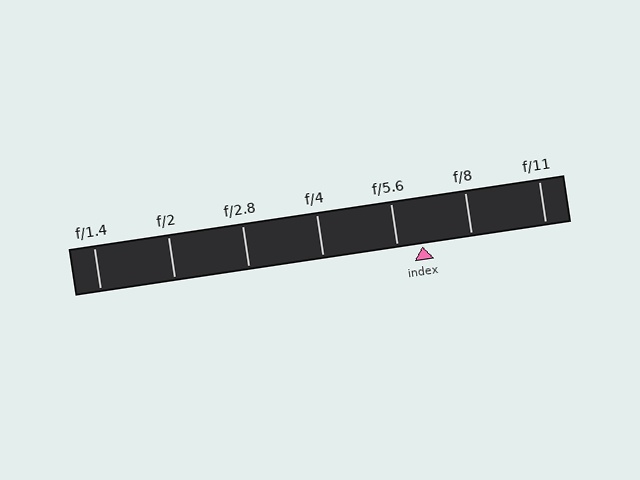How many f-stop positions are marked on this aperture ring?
There are 7 f-stop positions marked.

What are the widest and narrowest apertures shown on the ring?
The widest aperture shown is f/1.4 and the narrowest is f/11.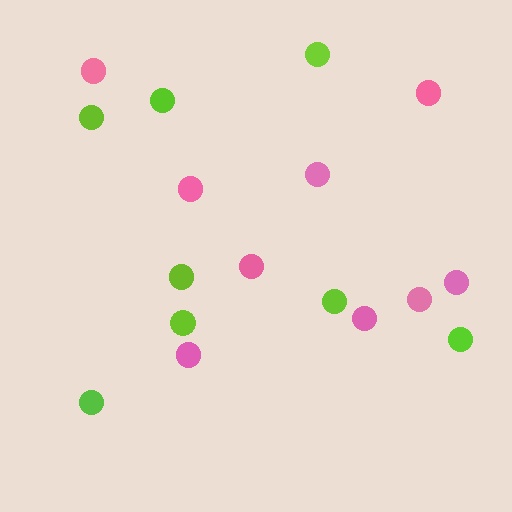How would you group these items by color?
There are 2 groups: one group of lime circles (8) and one group of pink circles (9).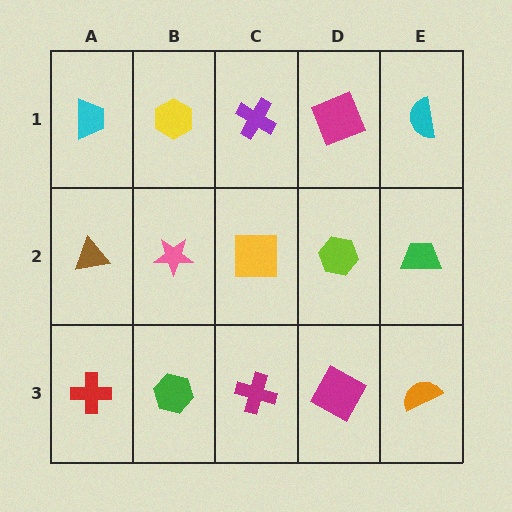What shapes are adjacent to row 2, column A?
A cyan trapezoid (row 1, column A), a red cross (row 3, column A), a pink star (row 2, column B).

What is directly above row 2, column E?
A cyan semicircle.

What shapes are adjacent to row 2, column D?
A magenta square (row 1, column D), a magenta square (row 3, column D), a yellow square (row 2, column C), a green trapezoid (row 2, column E).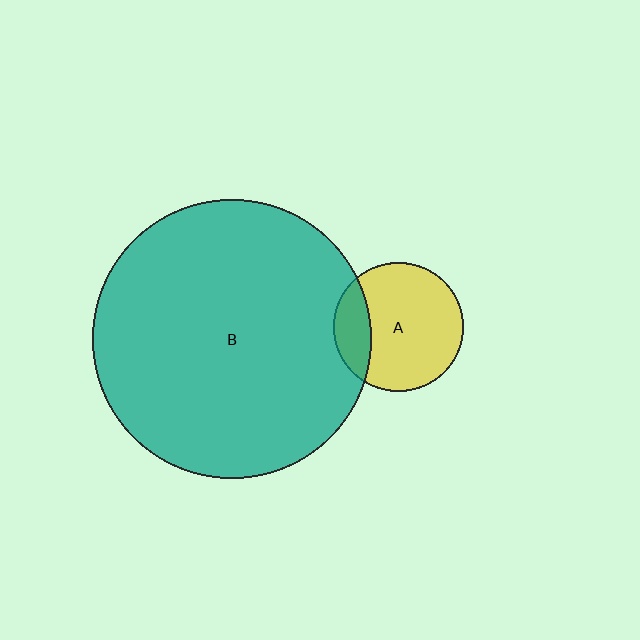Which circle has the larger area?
Circle B (teal).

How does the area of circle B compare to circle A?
Approximately 4.7 times.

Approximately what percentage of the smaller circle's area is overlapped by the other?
Approximately 20%.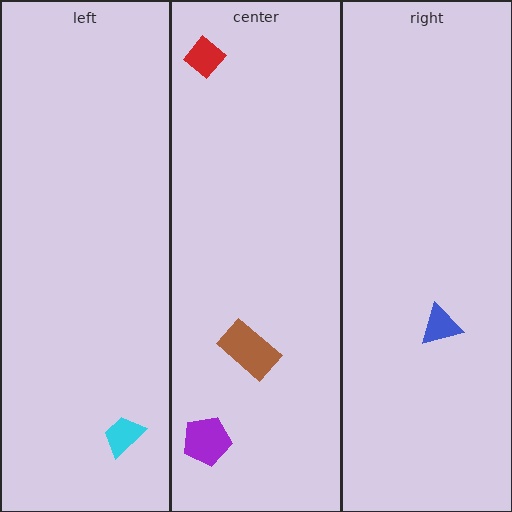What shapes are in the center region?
The purple pentagon, the red diamond, the brown rectangle.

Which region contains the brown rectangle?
The center region.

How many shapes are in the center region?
3.